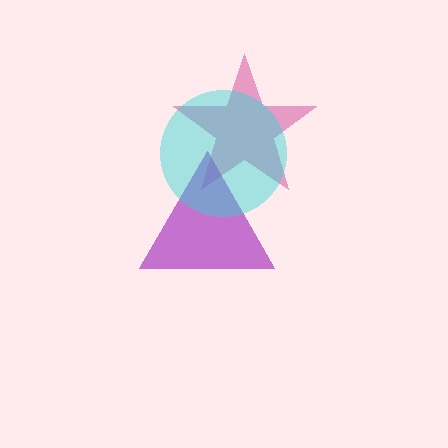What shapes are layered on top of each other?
The layered shapes are: a magenta star, a purple triangle, a cyan circle.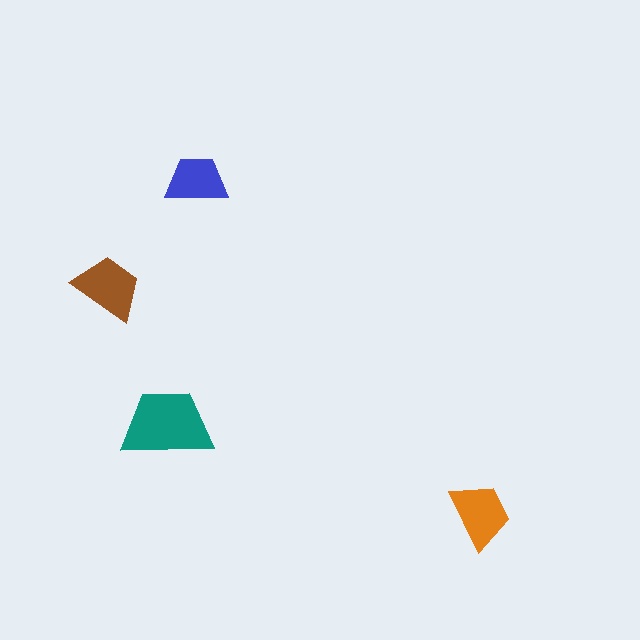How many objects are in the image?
There are 4 objects in the image.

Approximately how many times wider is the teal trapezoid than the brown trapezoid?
About 1.5 times wider.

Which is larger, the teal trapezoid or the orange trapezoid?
The teal one.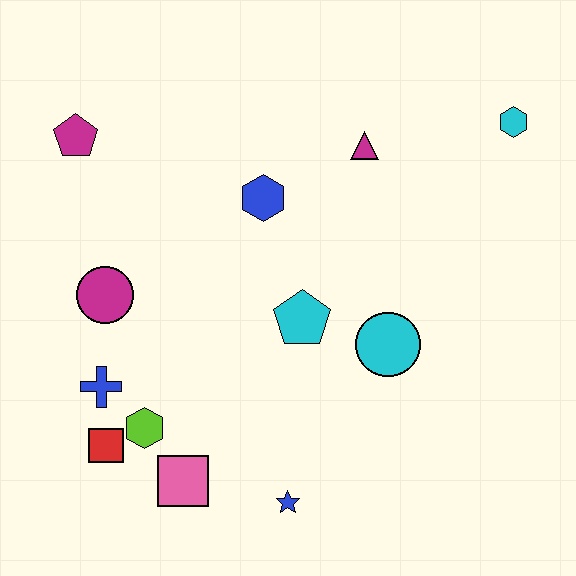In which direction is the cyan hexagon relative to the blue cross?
The cyan hexagon is to the right of the blue cross.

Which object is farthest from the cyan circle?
The magenta pentagon is farthest from the cyan circle.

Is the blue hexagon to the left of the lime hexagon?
No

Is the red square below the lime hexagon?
Yes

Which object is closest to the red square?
The lime hexagon is closest to the red square.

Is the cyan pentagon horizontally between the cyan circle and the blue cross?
Yes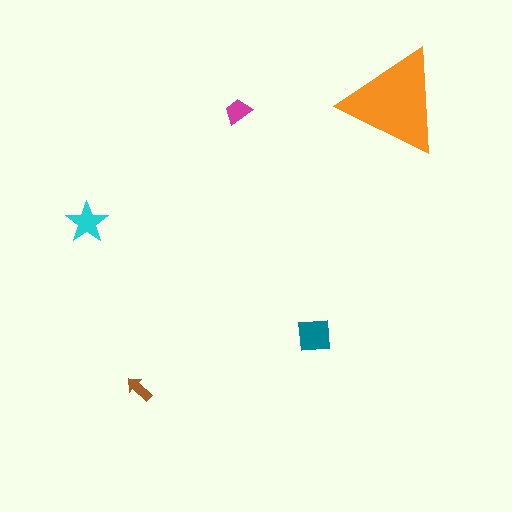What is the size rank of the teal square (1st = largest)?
2nd.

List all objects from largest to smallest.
The orange triangle, the teal square, the cyan star, the magenta trapezoid, the brown arrow.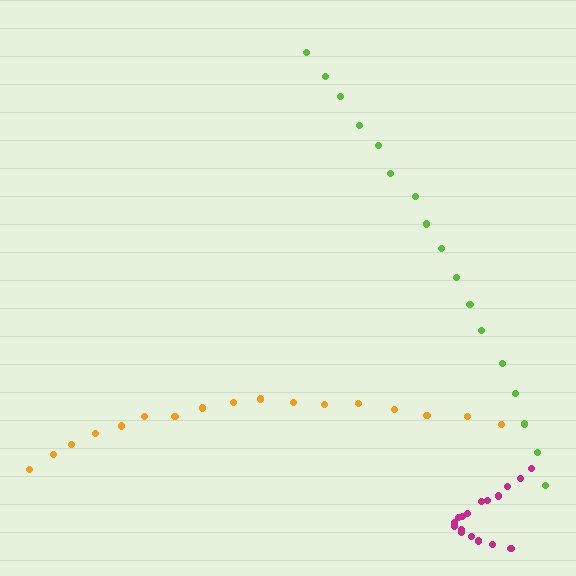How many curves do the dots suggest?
There are 3 distinct paths.